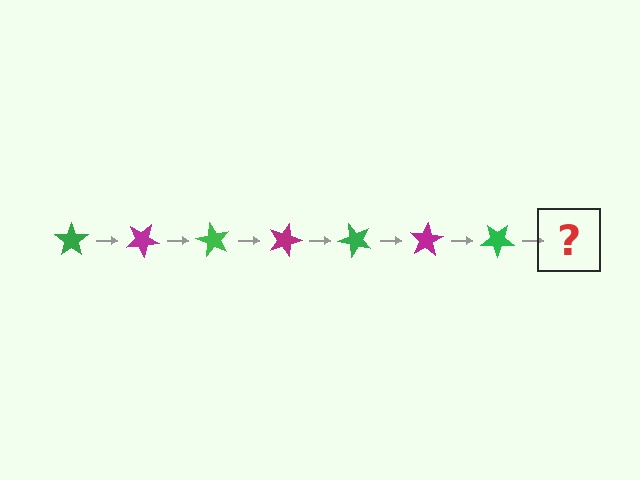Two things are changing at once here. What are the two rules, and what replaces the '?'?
The two rules are that it rotates 30 degrees each step and the color cycles through green and magenta. The '?' should be a magenta star, rotated 210 degrees from the start.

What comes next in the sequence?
The next element should be a magenta star, rotated 210 degrees from the start.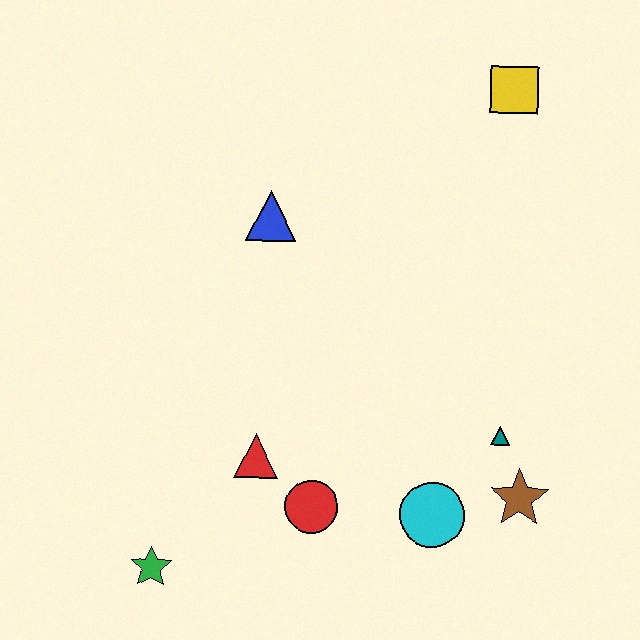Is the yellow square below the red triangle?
No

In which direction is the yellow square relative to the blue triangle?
The yellow square is to the right of the blue triangle.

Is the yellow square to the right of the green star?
Yes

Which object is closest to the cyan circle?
The brown star is closest to the cyan circle.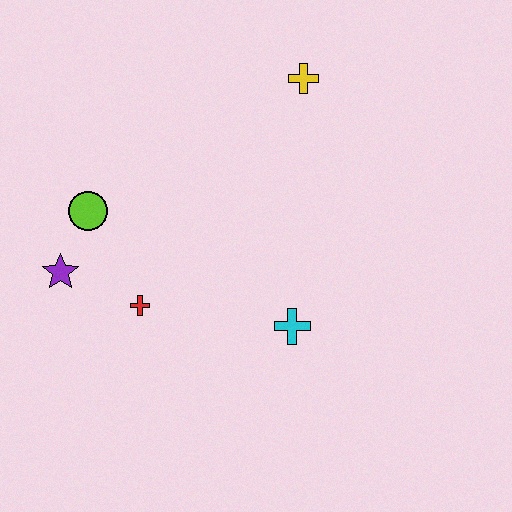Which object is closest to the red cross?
The purple star is closest to the red cross.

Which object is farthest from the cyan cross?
The yellow cross is farthest from the cyan cross.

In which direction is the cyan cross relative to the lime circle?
The cyan cross is to the right of the lime circle.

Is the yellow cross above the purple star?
Yes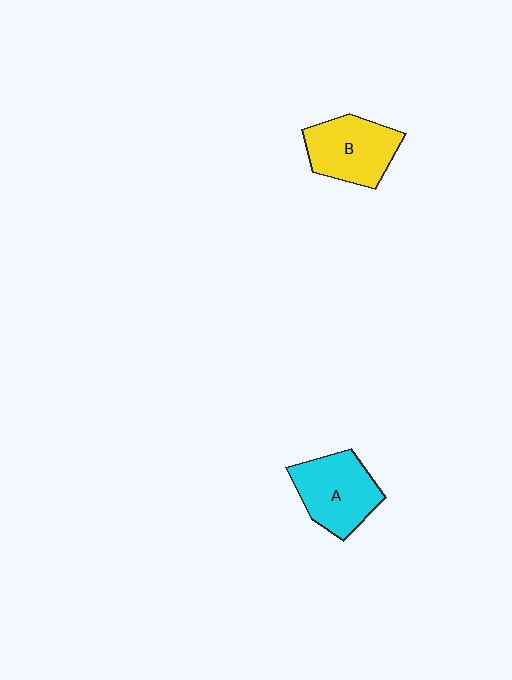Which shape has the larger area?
Shape A (cyan).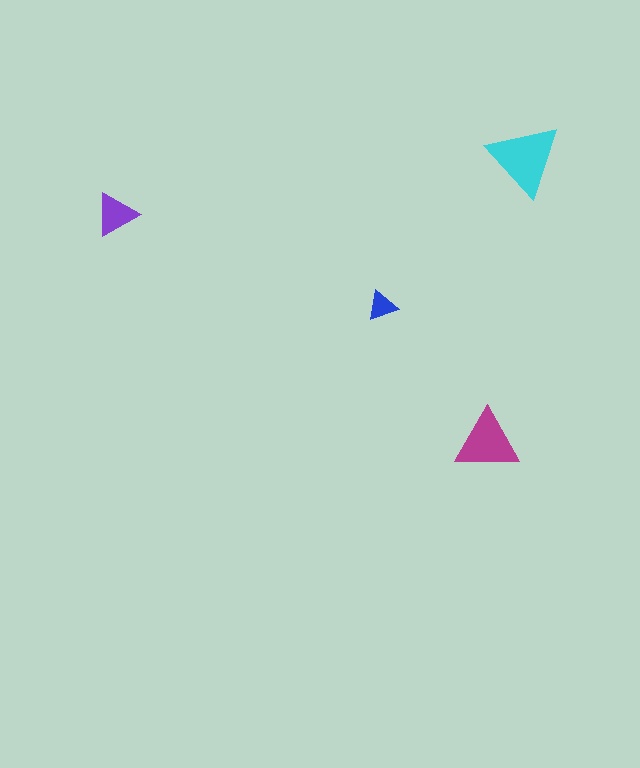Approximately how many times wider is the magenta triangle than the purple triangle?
About 1.5 times wider.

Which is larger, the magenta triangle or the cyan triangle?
The cyan one.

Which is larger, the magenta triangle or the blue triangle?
The magenta one.